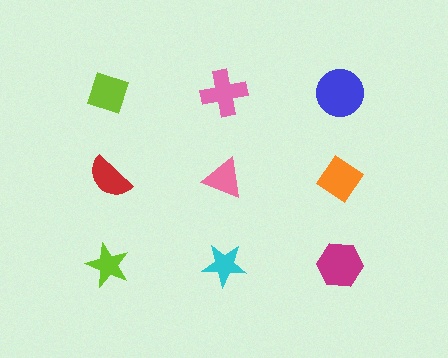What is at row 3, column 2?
A cyan star.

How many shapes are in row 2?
3 shapes.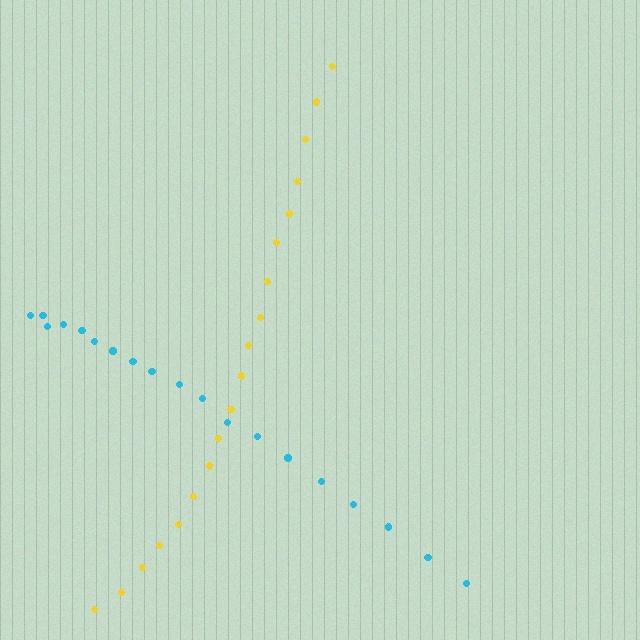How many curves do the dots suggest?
There are 2 distinct paths.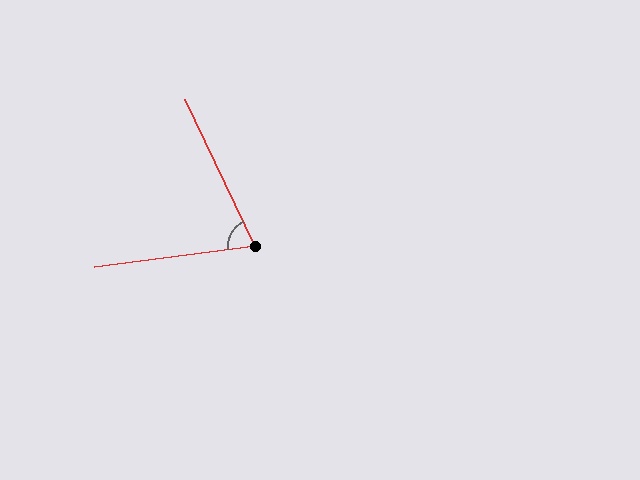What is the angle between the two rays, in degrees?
Approximately 72 degrees.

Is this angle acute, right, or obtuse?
It is acute.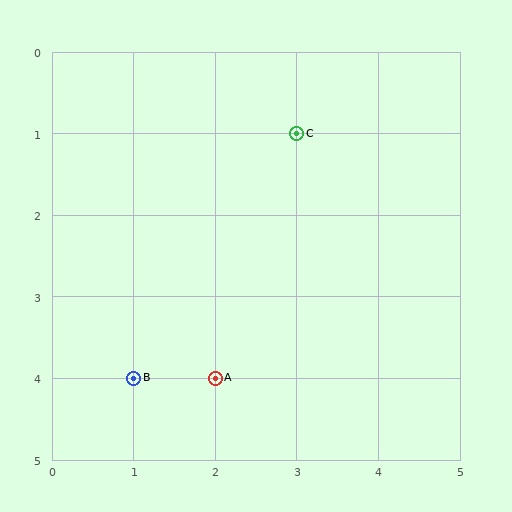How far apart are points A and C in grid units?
Points A and C are 1 column and 3 rows apart (about 3.2 grid units diagonally).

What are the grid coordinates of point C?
Point C is at grid coordinates (3, 1).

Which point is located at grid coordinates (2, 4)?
Point A is at (2, 4).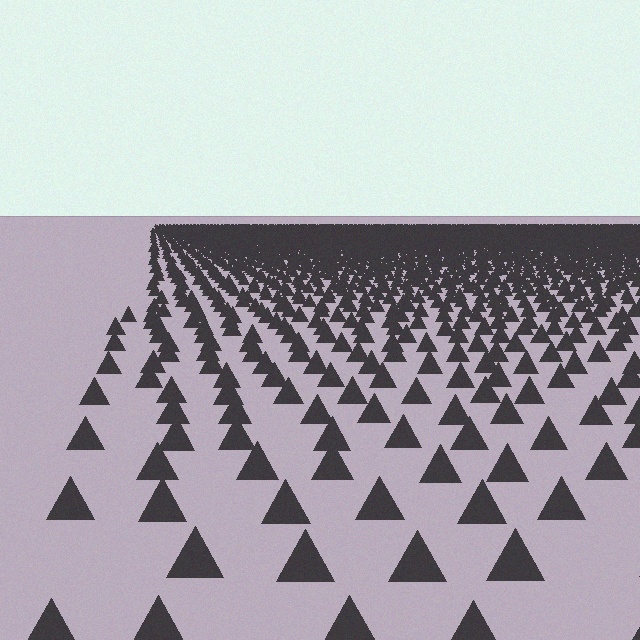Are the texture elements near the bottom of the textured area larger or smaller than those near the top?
Larger. Near the bottom, elements are closer to the viewer and appear at a bigger on-screen size.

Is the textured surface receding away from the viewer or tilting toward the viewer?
The surface is receding away from the viewer. Texture elements get smaller and denser toward the top.